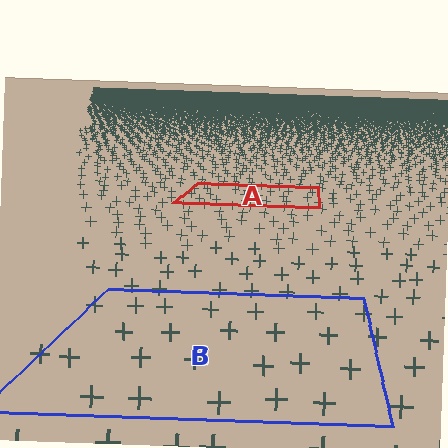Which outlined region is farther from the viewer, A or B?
Region A is farther from the viewer — the texture elements inside it appear smaller and more densely packed.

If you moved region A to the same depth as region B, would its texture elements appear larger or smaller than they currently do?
They would appear larger. At a closer depth, the same texture elements are projected at a bigger on-screen size.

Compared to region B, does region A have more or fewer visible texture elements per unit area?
Region A has more texture elements per unit area — they are packed more densely because it is farther away.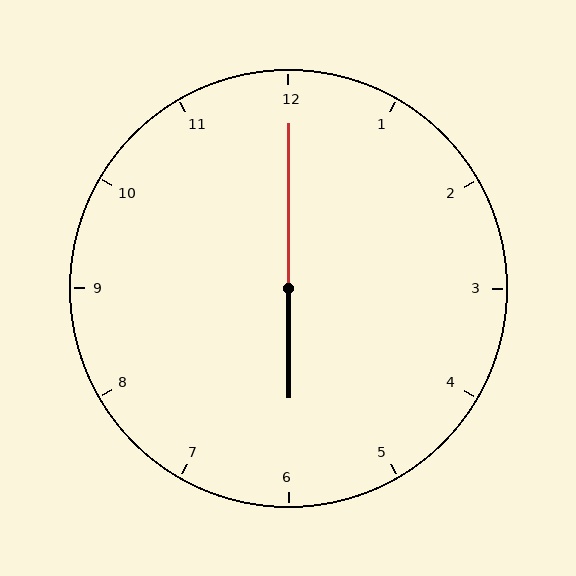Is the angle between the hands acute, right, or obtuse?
It is obtuse.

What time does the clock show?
6:00.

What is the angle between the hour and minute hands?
Approximately 180 degrees.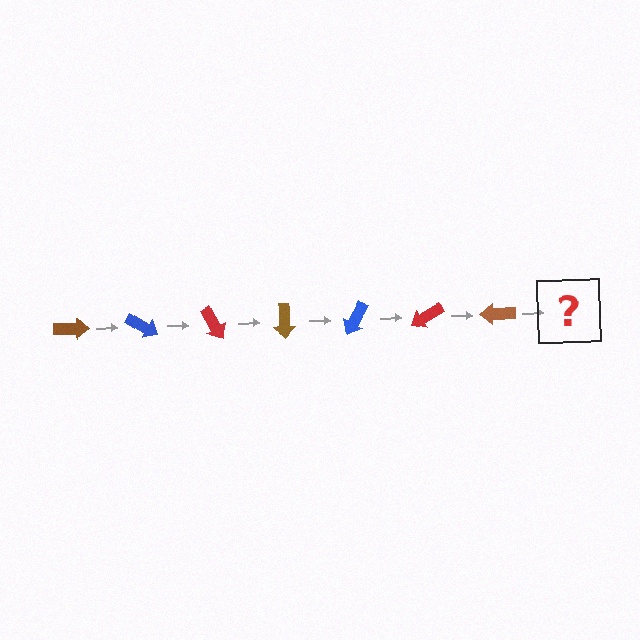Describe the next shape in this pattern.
It should be a blue arrow, rotated 210 degrees from the start.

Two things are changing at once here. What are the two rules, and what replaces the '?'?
The two rules are that it rotates 30 degrees each step and the color cycles through brown, blue, and red. The '?' should be a blue arrow, rotated 210 degrees from the start.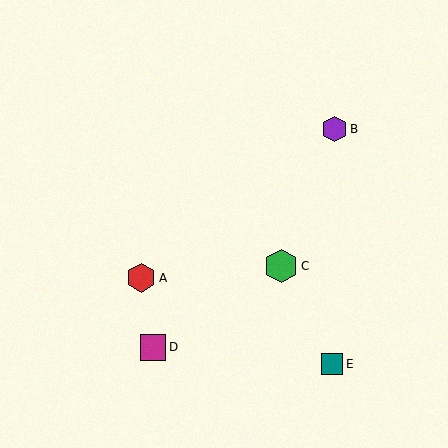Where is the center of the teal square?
The center of the teal square is at (332, 364).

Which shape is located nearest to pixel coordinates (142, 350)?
The magenta square (labeled D) at (153, 347) is nearest to that location.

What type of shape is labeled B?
Shape B is a purple hexagon.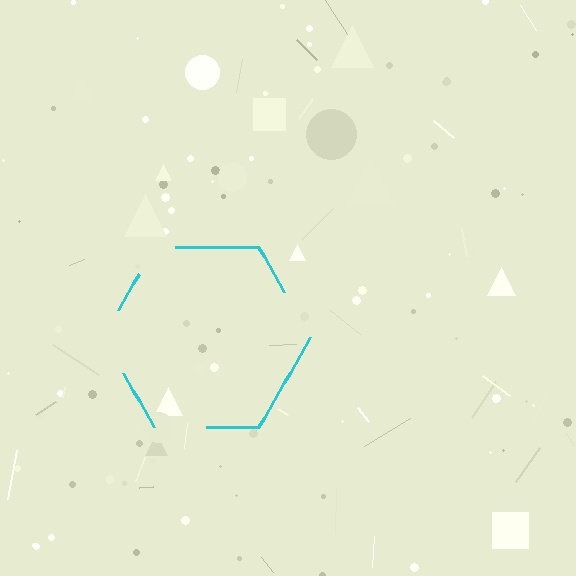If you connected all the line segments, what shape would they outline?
They would outline a hexagon.